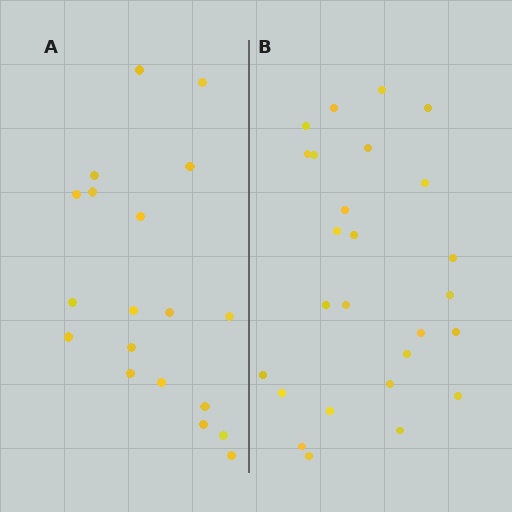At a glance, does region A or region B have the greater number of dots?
Region B (the right region) has more dots.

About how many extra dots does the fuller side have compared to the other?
Region B has roughly 8 or so more dots than region A.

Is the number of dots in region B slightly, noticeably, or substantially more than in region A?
Region B has noticeably more, but not dramatically so. The ratio is roughly 1.4 to 1.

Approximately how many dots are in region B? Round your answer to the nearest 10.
About 30 dots. (The exact count is 26, which rounds to 30.)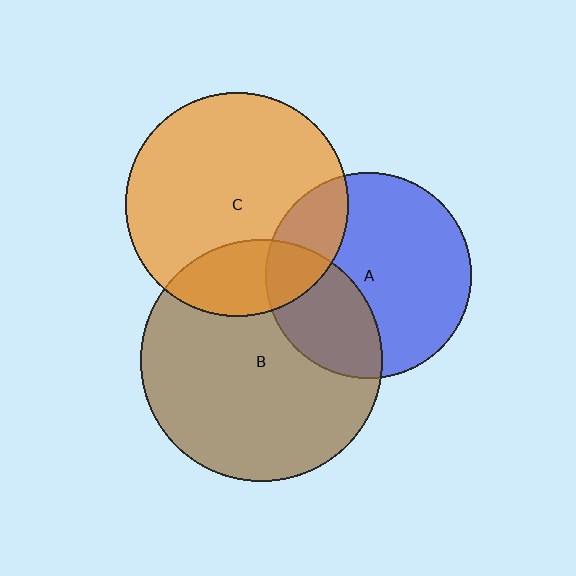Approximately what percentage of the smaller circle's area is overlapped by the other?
Approximately 30%.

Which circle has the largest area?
Circle B (brown).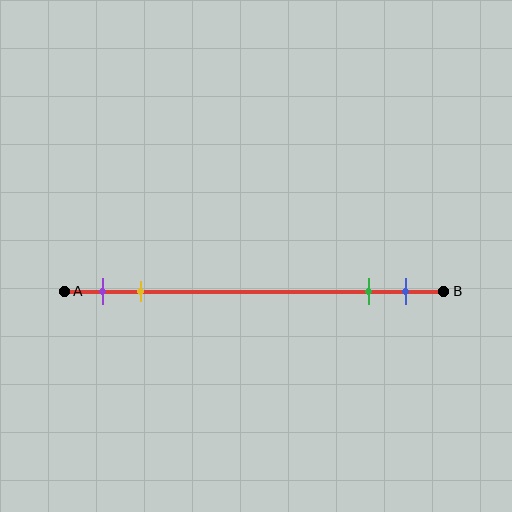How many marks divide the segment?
There are 4 marks dividing the segment.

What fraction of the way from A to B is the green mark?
The green mark is approximately 80% (0.8) of the way from A to B.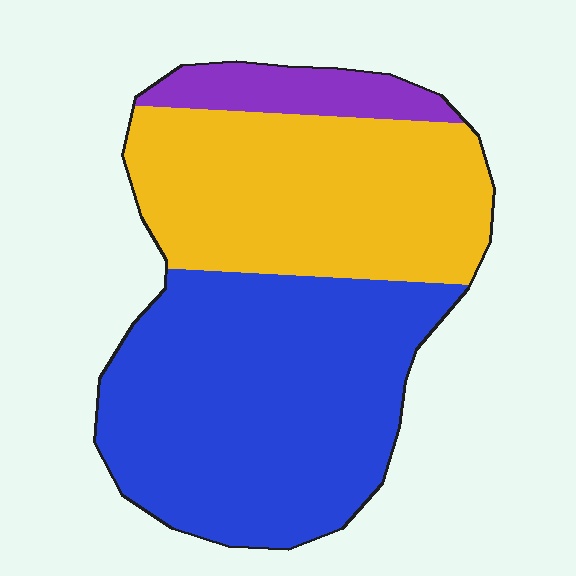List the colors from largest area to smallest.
From largest to smallest: blue, yellow, purple.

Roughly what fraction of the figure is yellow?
Yellow covers around 40% of the figure.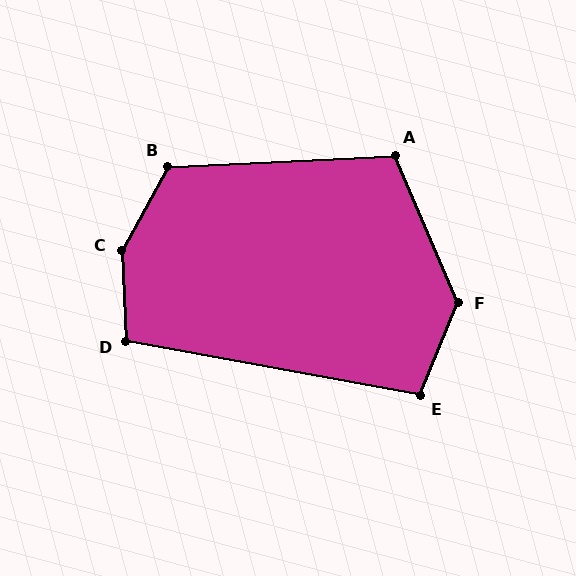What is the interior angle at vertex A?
Approximately 110 degrees (obtuse).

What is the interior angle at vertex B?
Approximately 122 degrees (obtuse).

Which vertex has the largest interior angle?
C, at approximately 148 degrees.